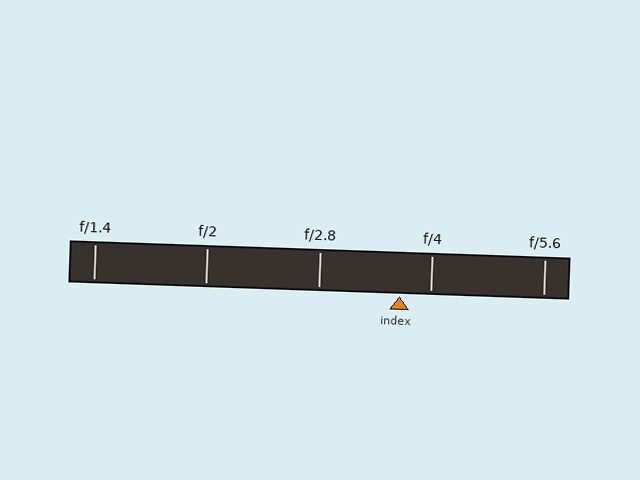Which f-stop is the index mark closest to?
The index mark is closest to f/4.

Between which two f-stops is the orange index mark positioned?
The index mark is between f/2.8 and f/4.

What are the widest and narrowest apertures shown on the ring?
The widest aperture shown is f/1.4 and the narrowest is f/5.6.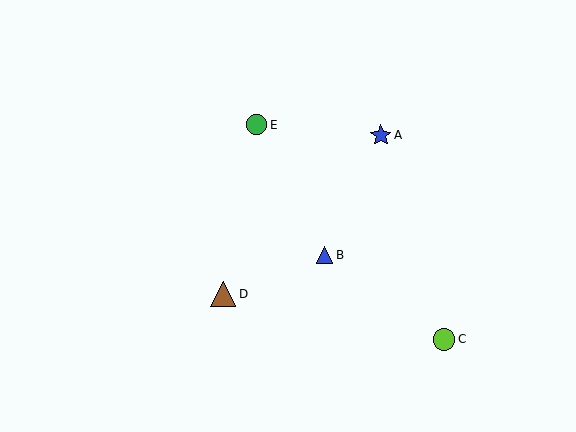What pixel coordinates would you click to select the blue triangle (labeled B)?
Click at (325, 255) to select the blue triangle B.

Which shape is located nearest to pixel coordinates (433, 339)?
The lime circle (labeled C) at (444, 339) is nearest to that location.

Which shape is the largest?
The brown triangle (labeled D) is the largest.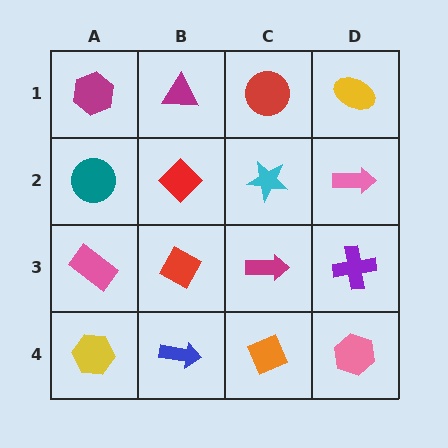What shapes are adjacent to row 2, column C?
A red circle (row 1, column C), a magenta arrow (row 3, column C), a red diamond (row 2, column B), a pink arrow (row 2, column D).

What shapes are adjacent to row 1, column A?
A teal circle (row 2, column A), a magenta triangle (row 1, column B).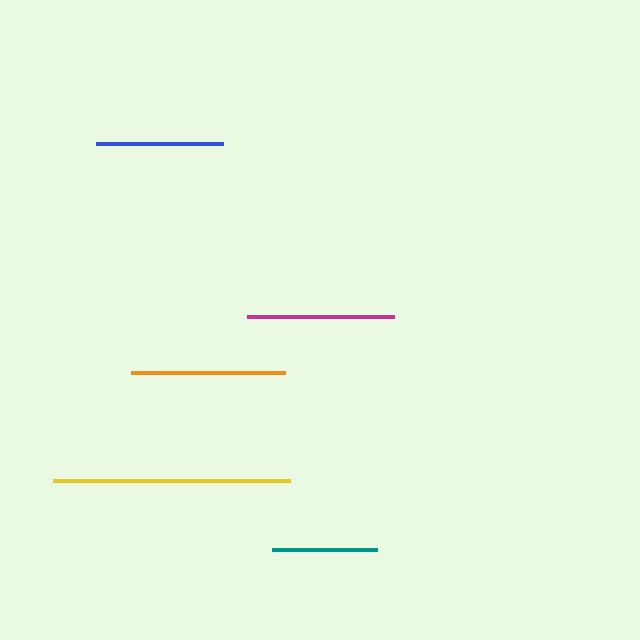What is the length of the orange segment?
The orange segment is approximately 154 pixels long.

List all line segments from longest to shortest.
From longest to shortest: yellow, orange, magenta, blue, teal.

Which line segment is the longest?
The yellow line is the longest at approximately 237 pixels.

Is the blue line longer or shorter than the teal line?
The blue line is longer than the teal line.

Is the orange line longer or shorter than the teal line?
The orange line is longer than the teal line.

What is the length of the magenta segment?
The magenta segment is approximately 147 pixels long.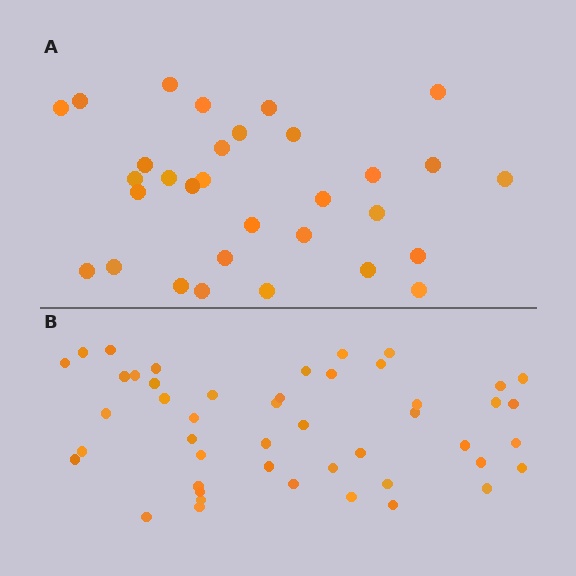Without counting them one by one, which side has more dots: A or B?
Region B (the bottom region) has more dots.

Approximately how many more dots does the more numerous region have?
Region B has approximately 15 more dots than region A.